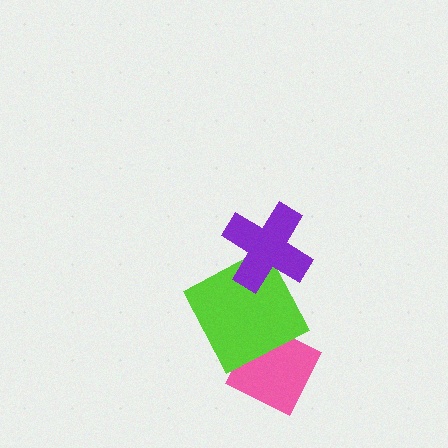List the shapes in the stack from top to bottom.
From top to bottom: the purple cross, the lime square, the pink diamond.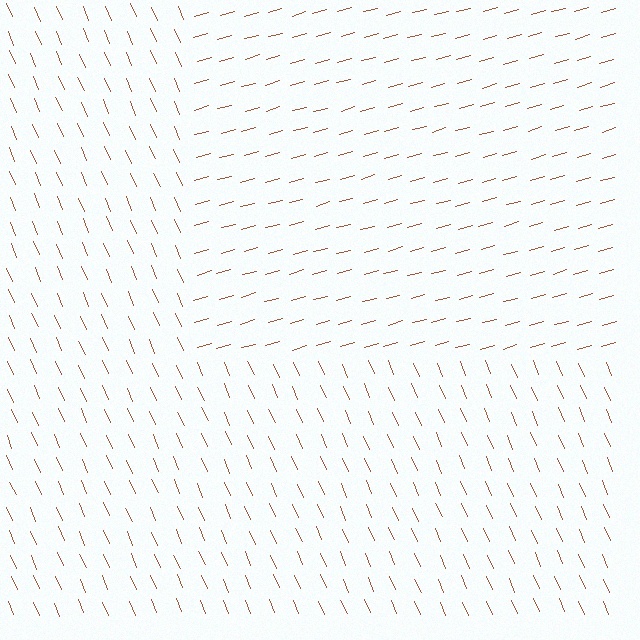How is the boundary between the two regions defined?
The boundary is defined purely by a change in line orientation (approximately 83 degrees difference). All lines are the same color and thickness.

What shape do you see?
I see a rectangle.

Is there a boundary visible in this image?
Yes, there is a texture boundary formed by a change in line orientation.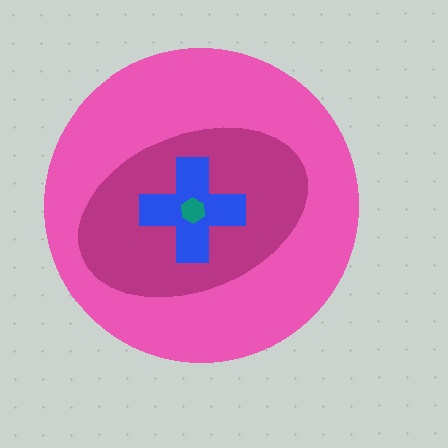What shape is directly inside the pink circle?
The magenta ellipse.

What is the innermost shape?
The teal hexagon.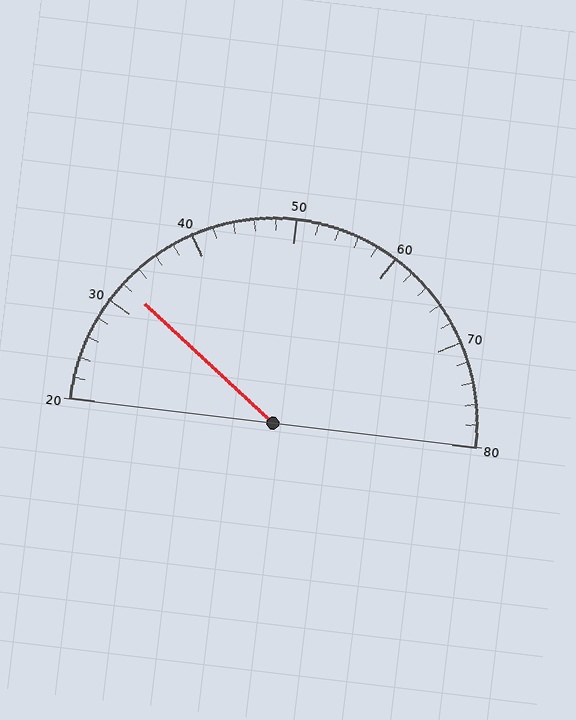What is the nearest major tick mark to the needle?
The nearest major tick mark is 30.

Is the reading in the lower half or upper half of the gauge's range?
The reading is in the lower half of the range (20 to 80).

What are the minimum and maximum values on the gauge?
The gauge ranges from 20 to 80.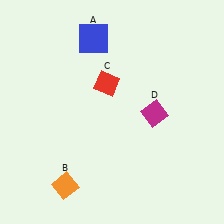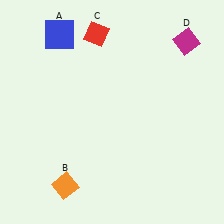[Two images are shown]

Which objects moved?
The objects that moved are: the blue square (A), the red diamond (C), the magenta diamond (D).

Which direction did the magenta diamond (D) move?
The magenta diamond (D) moved up.